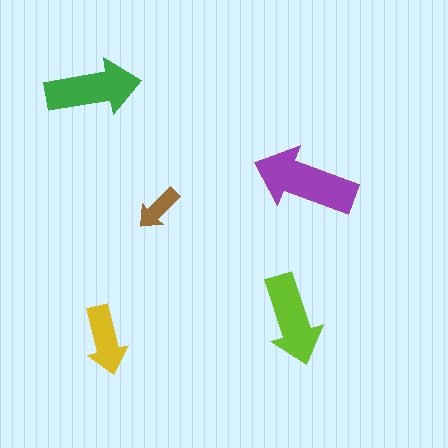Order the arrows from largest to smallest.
the purple one, the green one, the lime one, the yellow one, the brown one.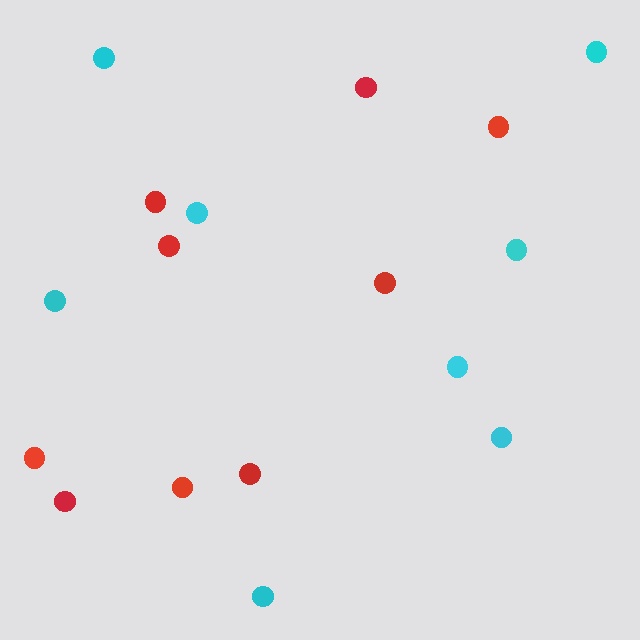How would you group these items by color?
There are 2 groups: one group of red circles (9) and one group of cyan circles (8).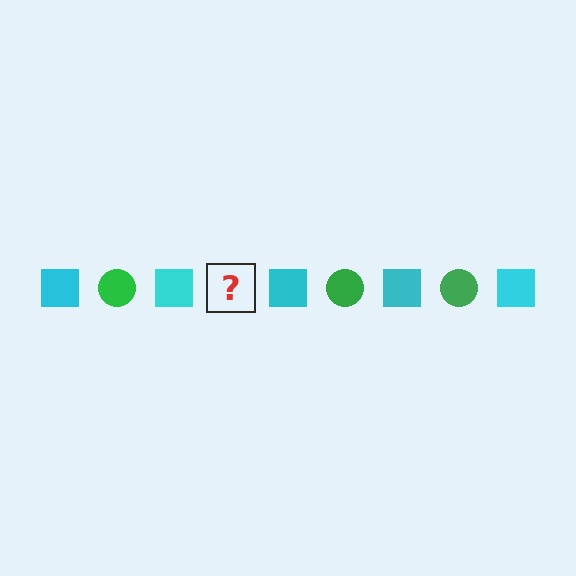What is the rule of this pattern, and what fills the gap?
The rule is that the pattern alternates between cyan square and green circle. The gap should be filled with a green circle.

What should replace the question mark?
The question mark should be replaced with a green circle.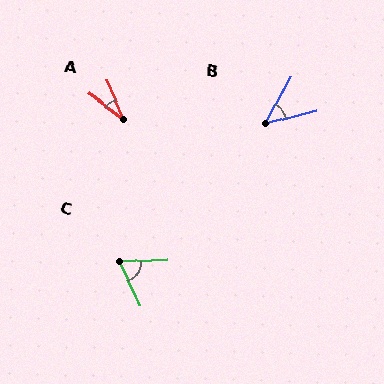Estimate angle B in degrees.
Approximately 48 degrees.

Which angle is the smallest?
A, at approximately 30 degrees.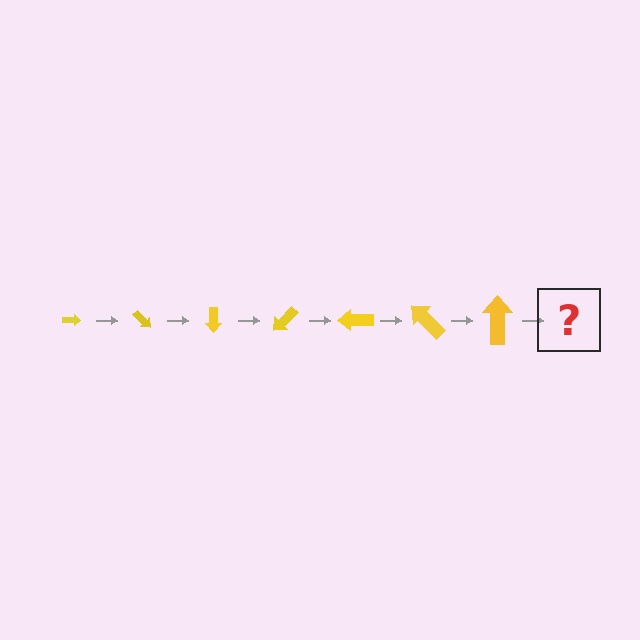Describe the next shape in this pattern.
It should be an arrow, larger than the previous one and rotated 315 degrees from the start.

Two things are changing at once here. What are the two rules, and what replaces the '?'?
The two rules are that the arrow grows larger each step and it rotates 45 degrees each step. The '?' should be an arrow, larger than the previous one and rotated 315 degrees from the start.